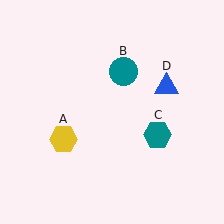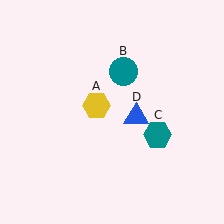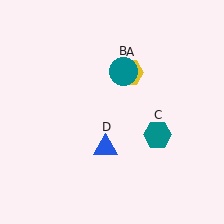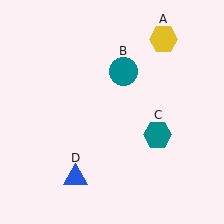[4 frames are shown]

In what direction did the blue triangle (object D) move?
The blue triangle (object D) moved down and to the left.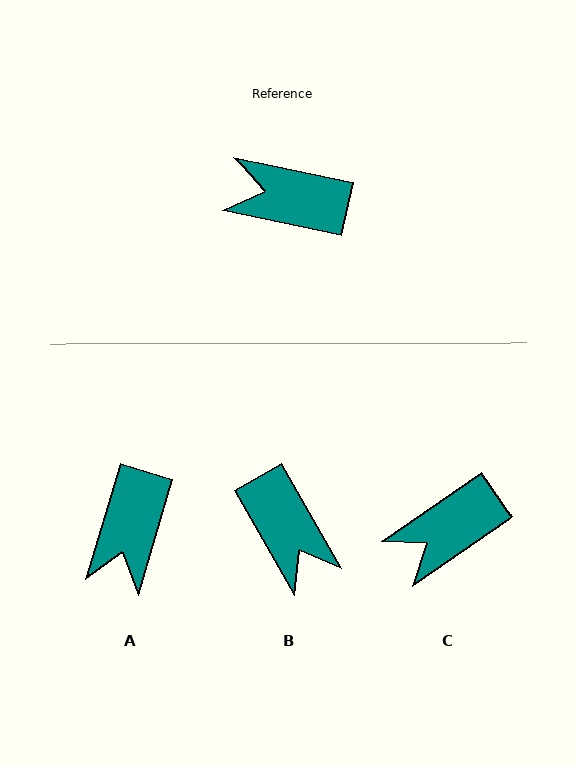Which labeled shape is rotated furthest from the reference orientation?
B, about 132 degrees away.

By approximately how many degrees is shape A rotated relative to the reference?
Approximately 85 degrees counter-clockwise.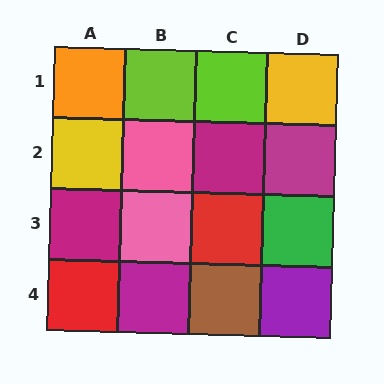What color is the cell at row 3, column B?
Pink.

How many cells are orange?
1 cell is orange.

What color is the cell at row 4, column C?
Brown.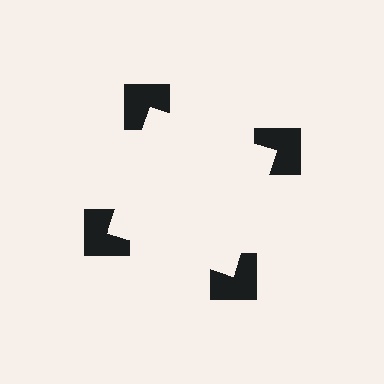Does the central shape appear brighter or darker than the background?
It typically appears slightly brighter than the background, even though no actual brightness change is drawn.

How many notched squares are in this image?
There are 4 — one at each vertex of the illusory square.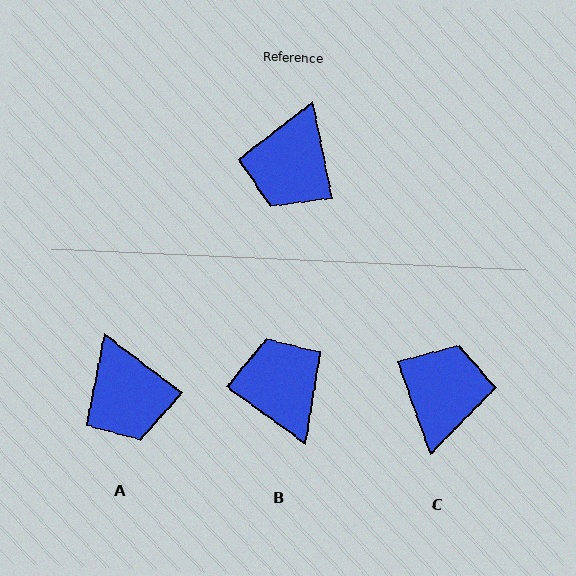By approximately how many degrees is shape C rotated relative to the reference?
Approximately 172 degrees clockwise.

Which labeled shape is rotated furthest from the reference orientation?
C, about 172 degrees away.